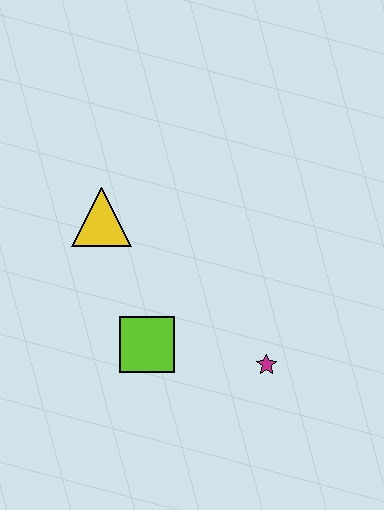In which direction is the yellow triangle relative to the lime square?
The yellow triangle is above the lime square.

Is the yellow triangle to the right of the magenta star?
No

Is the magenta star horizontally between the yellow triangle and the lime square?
No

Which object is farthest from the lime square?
The yellow triangle is farthest from the lime square.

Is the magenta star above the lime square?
No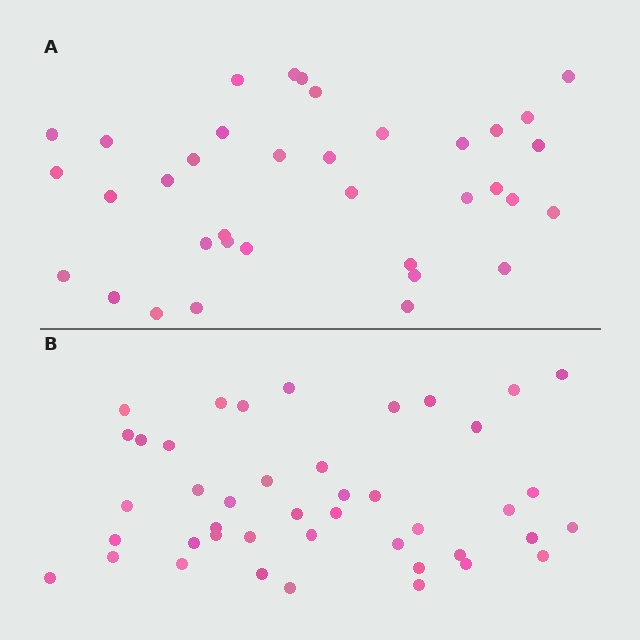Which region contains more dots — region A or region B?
Region B (the bottom region) has more dots.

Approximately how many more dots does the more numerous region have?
Region B has roughly 8 or so more dots than region A.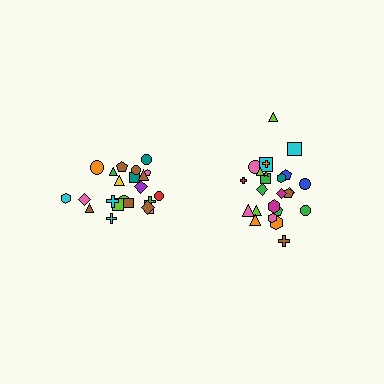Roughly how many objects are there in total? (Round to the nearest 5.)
Roughly 45 objects in total.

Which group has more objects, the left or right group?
The right group.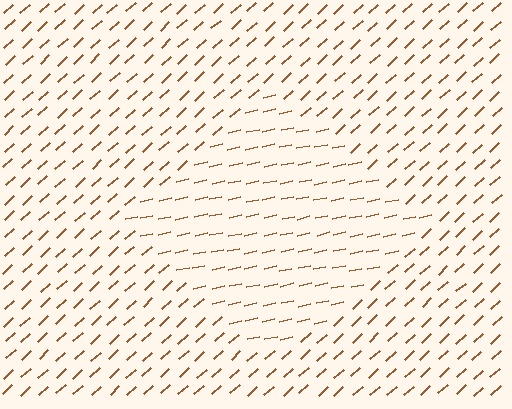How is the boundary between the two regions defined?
The boundary is defined purely by a change in line orientation (approximately 30 degrees difference). All lines are the same color and thickness.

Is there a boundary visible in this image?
Yes, there is a texture boundary formed by a change in line orientation.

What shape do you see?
I see a diamond.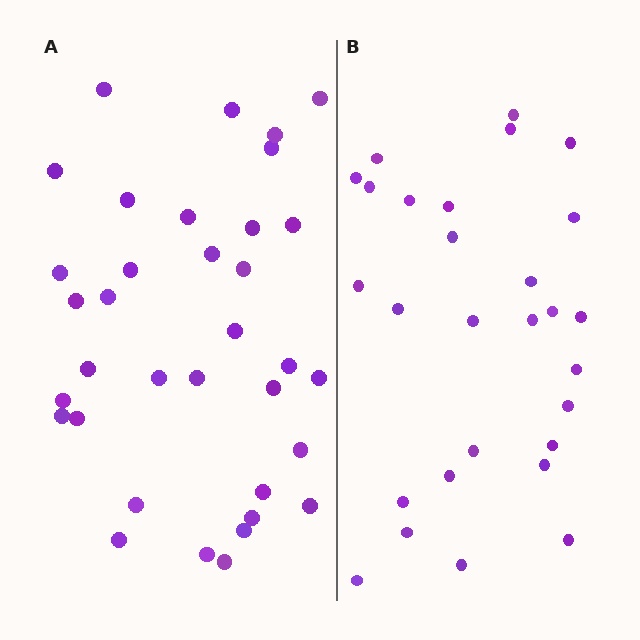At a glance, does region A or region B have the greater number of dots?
Region A (the left region) has more dots.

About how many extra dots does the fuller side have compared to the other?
Region A has roughly 8 or so more dots than region B.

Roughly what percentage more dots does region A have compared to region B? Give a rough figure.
About 25% more.